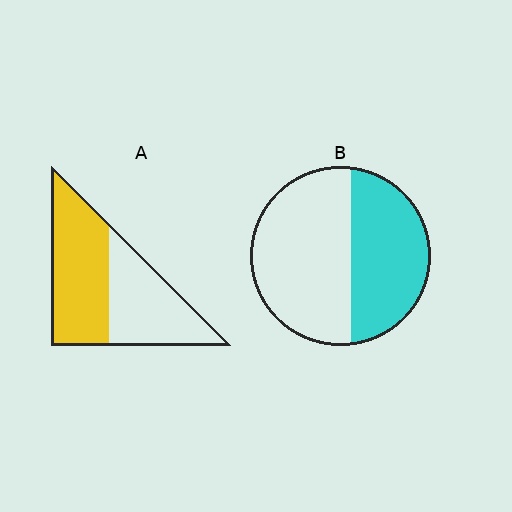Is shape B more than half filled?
No.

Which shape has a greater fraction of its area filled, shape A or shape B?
Shape A.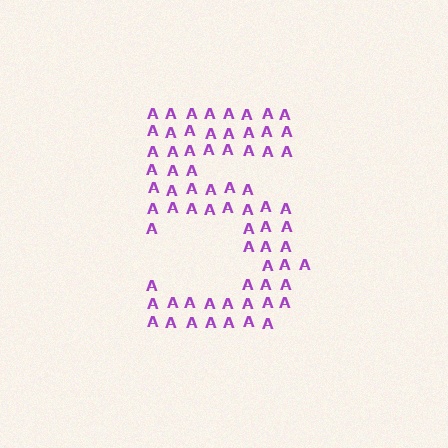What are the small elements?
The small elements are letter A's.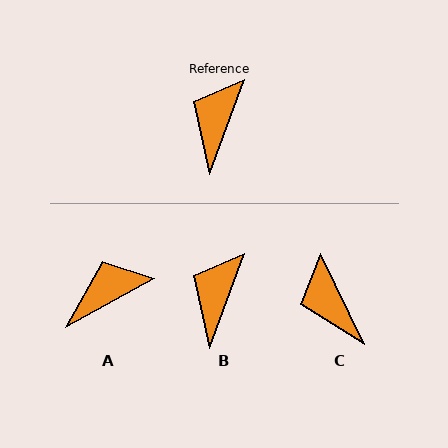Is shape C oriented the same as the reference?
No, it is off by about 45 degrees.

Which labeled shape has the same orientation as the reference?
B.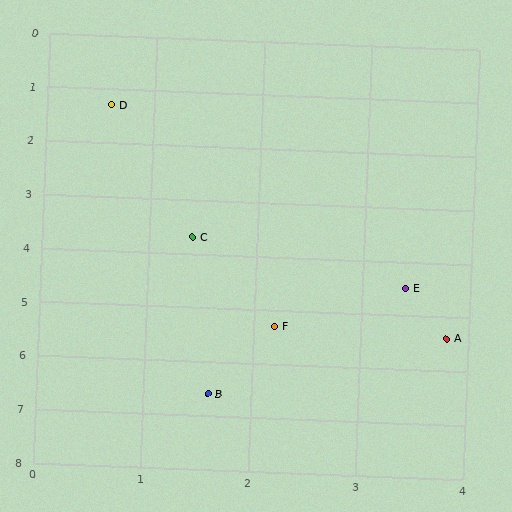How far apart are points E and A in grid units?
Points E and A are about 1.0 grid units apart.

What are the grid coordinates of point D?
Point D is at approximately (0.6, 1.3).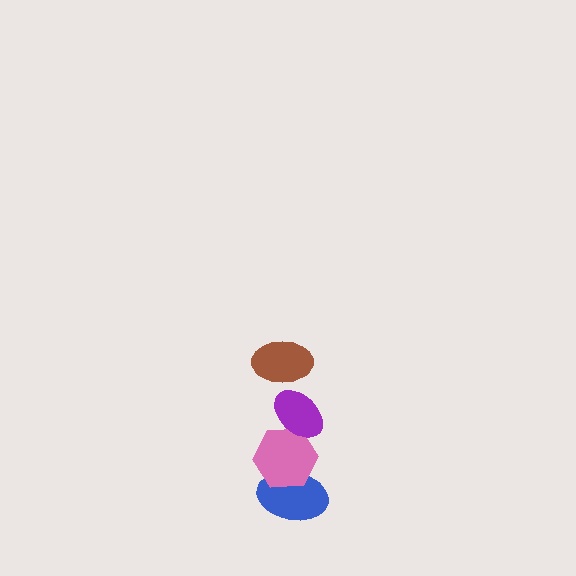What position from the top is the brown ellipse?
The brown ellipse is 1st from the top.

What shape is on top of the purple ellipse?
The brown ellipse is on top of the purple ellipse.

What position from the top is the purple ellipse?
The purple ellipse is 2nd from the top.